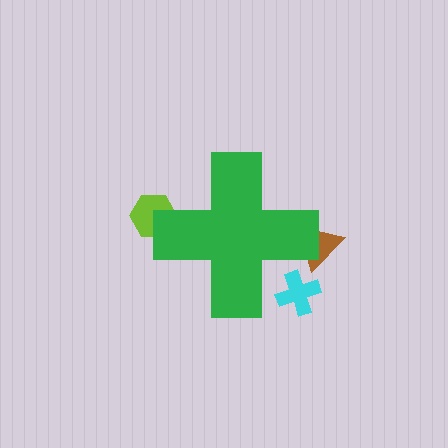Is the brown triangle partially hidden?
Yes, the brown triangle is partially hidden behind the green cross.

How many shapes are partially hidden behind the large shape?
3 shapes are partially hidden.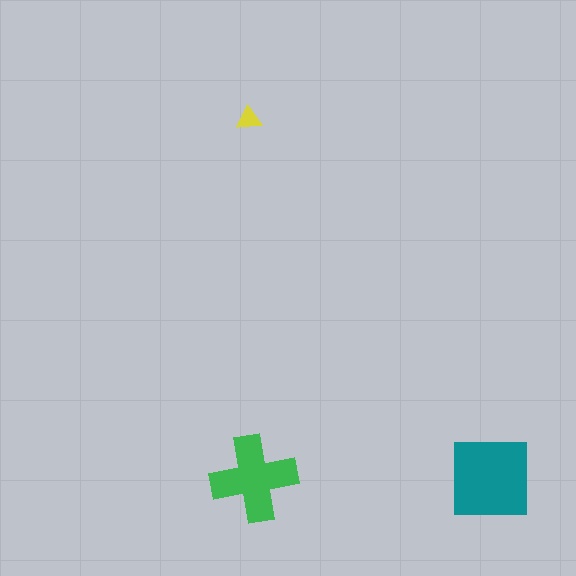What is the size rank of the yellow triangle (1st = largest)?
3rd.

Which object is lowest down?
The green cross is bottommost.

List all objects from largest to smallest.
The teal square, the green cross, the yellow triangle.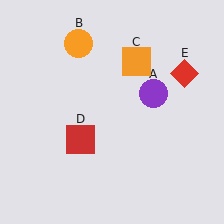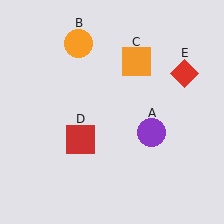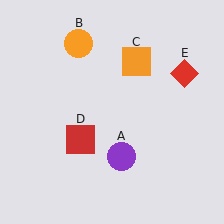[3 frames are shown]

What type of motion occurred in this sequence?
The purple circle (object A) rotated clockwise around the center of the scene.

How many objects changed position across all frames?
1 object changed position: purple circle (object A).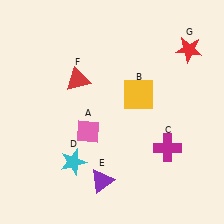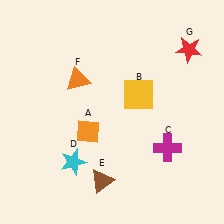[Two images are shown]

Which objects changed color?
A changed from pink to orange. E changed from purple to brown. F changed from red to orange.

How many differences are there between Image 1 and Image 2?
There are 3 differences between the two images.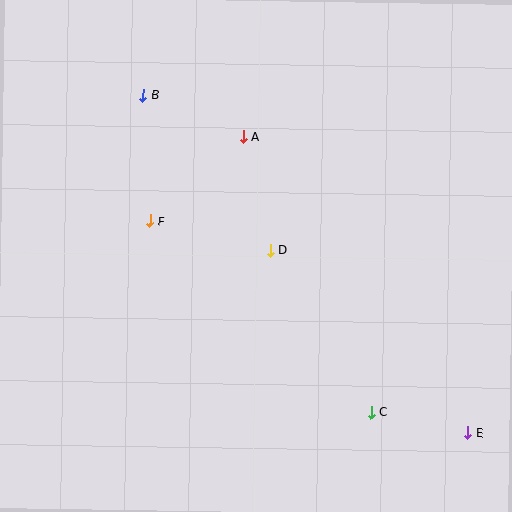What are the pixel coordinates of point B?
Point B is at (143, 96).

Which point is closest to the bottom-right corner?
Point E is closest to the bottom-right corner.